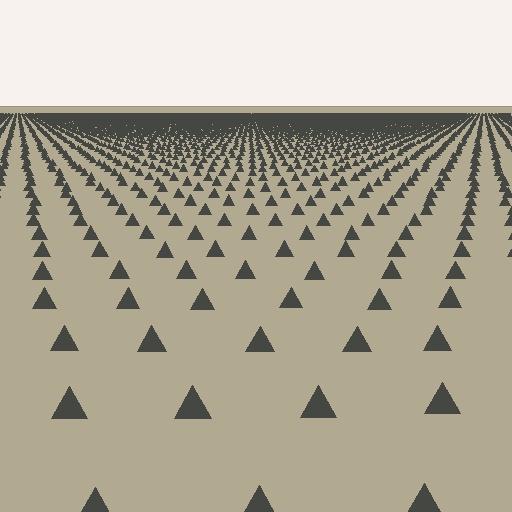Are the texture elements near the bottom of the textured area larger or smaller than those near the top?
Larger. Near the bottom, elements are closer to the viewer and appear at a bigger on-screen size.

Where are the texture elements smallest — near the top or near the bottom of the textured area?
Near the top.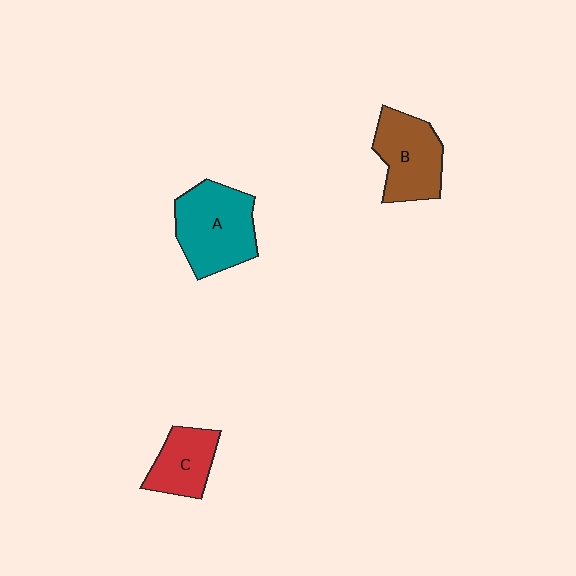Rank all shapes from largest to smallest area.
From largest to smallest: A (teal), B (brown), C (red).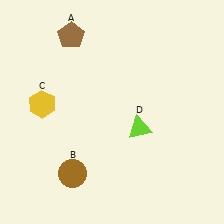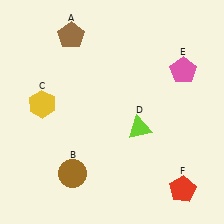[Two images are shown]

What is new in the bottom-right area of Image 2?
A red pentagon (F) was added in the bottom-right area of Image 2.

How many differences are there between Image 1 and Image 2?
There are 2 differences between the two images.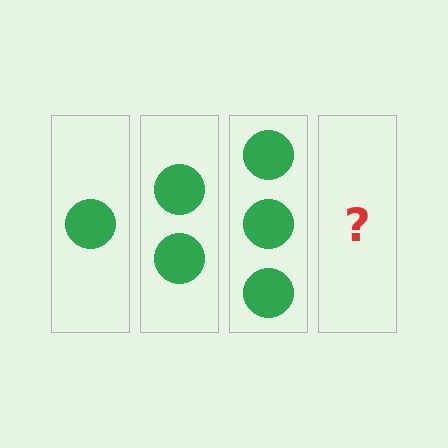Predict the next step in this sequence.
The next step is 4 circles.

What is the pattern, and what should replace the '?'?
The pattern is that each step adds one more circle. The '?' should be 4 circles.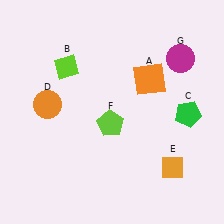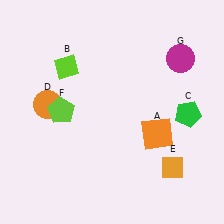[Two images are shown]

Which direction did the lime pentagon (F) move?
The lime pentagon (F) moved left.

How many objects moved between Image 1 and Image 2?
2 objects moved between the two images.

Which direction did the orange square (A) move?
The orange square (A) moved down.